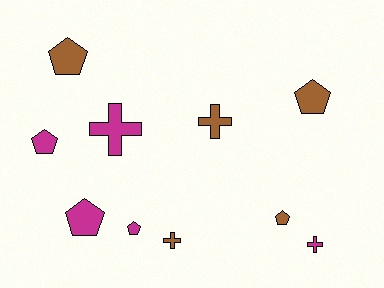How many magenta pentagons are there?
There are 3 magenta pentagons.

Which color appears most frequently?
Brown, with 5 objects.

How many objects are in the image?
There are 10 objects.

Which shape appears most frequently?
Pentagon, with 6 objects.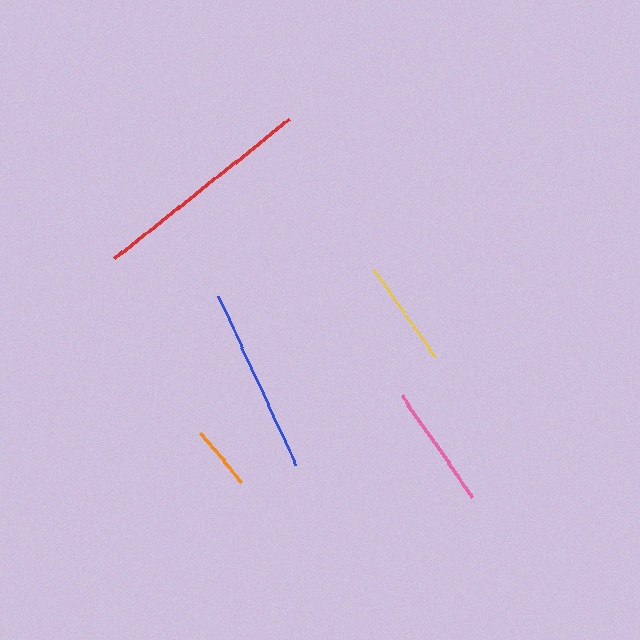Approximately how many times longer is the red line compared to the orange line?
The red line is approximately 3.5 times the length of the orange line.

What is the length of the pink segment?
The pink segment is approximately 124 pixels long.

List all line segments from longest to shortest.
From longest to shortest: red, blue, pink, yellow, orange.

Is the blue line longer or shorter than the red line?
The red line is longer than the blue line.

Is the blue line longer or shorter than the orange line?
The blue line is longer than the orange line.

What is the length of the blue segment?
The blue segment is approximately 186 pixels long.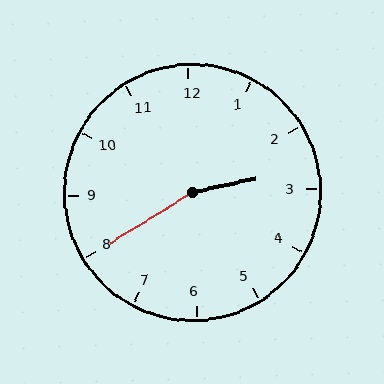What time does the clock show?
2:40.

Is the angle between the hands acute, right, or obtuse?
It is obtuse.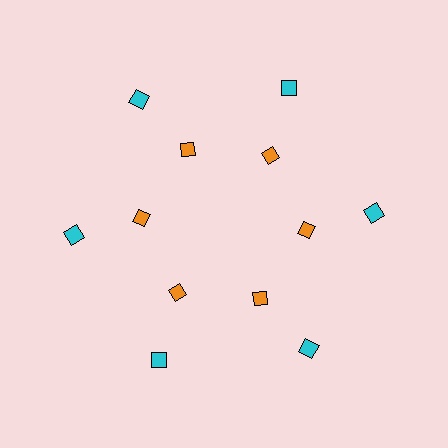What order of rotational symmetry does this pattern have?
This pattern has 6-fold rotational symmetry.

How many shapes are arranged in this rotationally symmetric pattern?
There are 12 shapes, arranged in 6 groups of 2.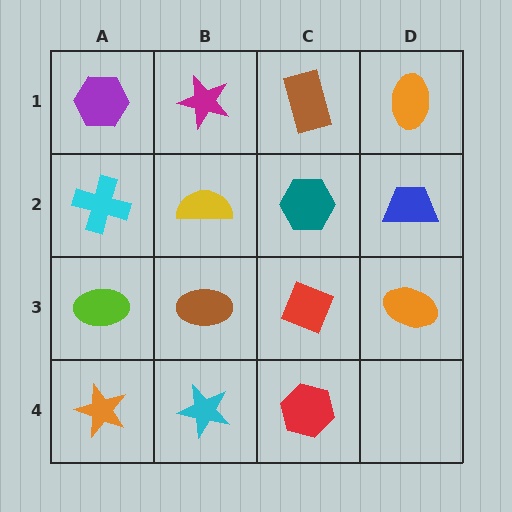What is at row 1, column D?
An orange ellipse.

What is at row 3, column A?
A lime ellipse.